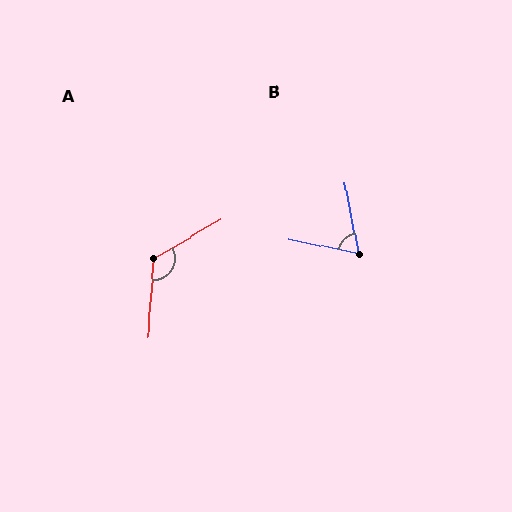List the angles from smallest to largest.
B (68°), A (125°).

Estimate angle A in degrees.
Approximately 125 degrees.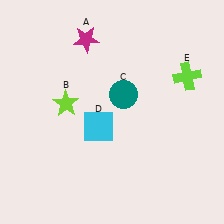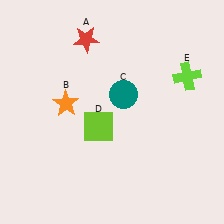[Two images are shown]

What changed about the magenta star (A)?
In Image 1, A is magenta. In Image 2, it changed to red.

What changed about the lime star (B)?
In Image 1, B is lime. In Image 2, it changed to orange.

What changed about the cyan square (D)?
In Image 1, D is cyan. In Image 2, it changed to lime.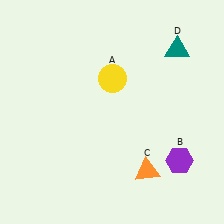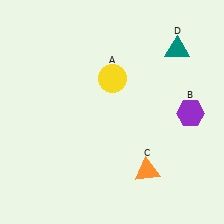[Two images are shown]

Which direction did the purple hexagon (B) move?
The purple hexagon (B) moved up.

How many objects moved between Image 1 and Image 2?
1 object moved between the two images.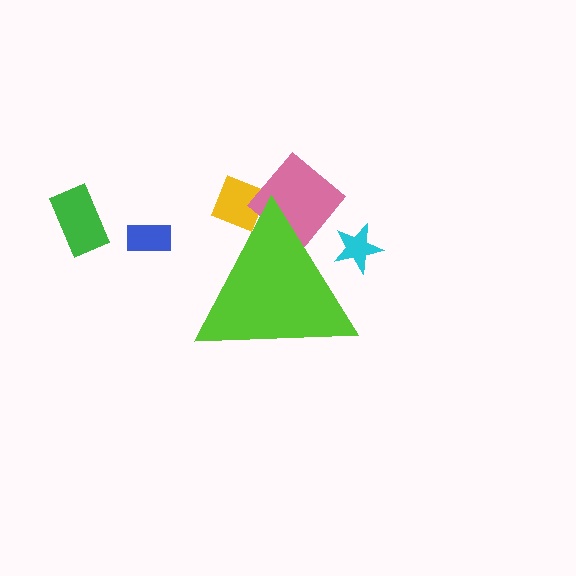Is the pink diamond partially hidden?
Yes, the pink diamond is partially hidden behind the lime triangle.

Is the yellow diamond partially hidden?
Yes, the yellow diamond is partially hidden behind the lime triangle.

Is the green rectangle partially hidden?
No, the green rectangle is fully visible.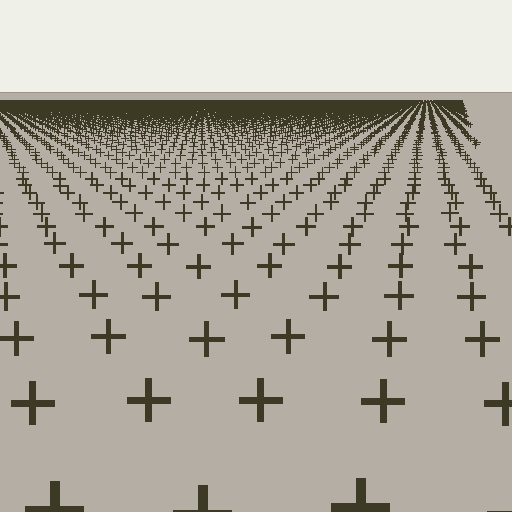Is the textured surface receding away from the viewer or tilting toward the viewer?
The surface is receding away from the viewer. Texture elements get smaller and denser toward the top.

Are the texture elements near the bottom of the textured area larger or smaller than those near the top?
Larger. Near the bottom, elements are closer to the viewer and appear at a bigger on-screen size.